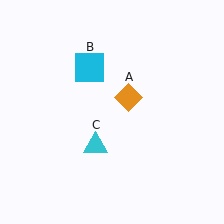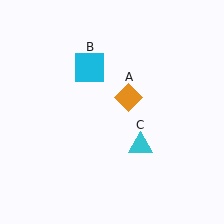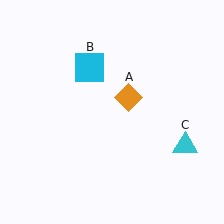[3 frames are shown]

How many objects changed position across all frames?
1 object changed position: cyan triangle (object C).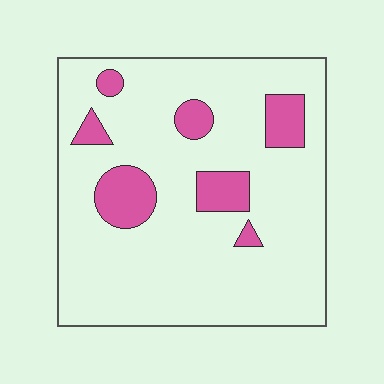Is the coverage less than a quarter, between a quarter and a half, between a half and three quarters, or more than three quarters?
Less than a quarter.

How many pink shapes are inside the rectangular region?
7.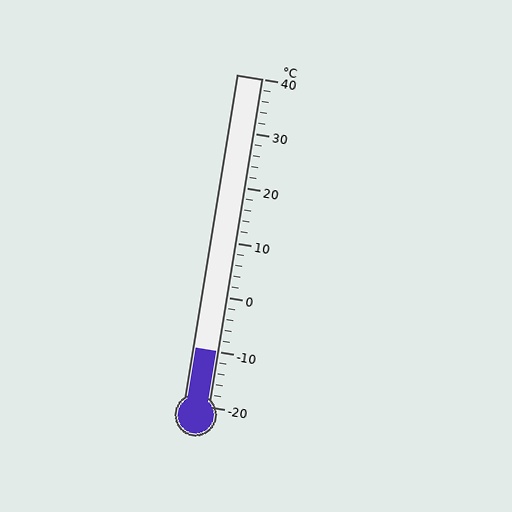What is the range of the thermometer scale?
The thermometer scale ranges from -20°C to 40°C.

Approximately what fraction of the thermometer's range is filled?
The thermometer is filled to approximately 15% of its range.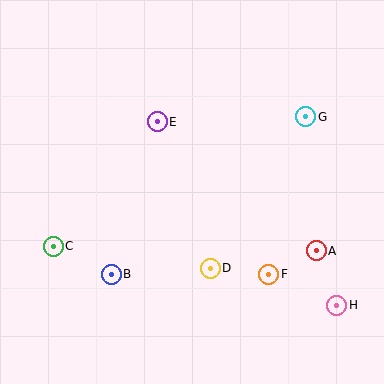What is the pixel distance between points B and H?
The distance between B and H is 228 pixels.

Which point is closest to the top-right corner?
Point G is closest to the top-right corner.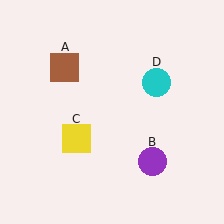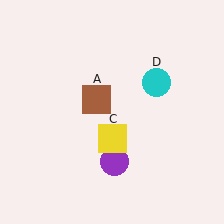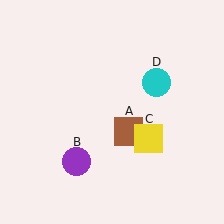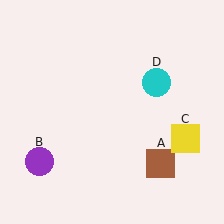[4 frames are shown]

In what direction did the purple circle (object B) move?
The purple circle (object B) moved left.